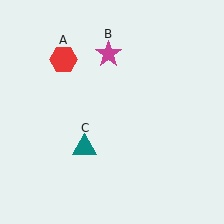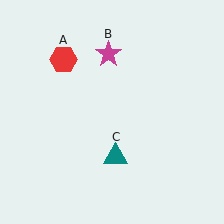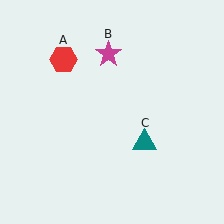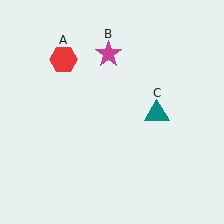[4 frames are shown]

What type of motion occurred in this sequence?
The teal triangle (object C) rotated counterclockwise around the center of the scene.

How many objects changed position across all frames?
1 object changed position: teal triangle (object C).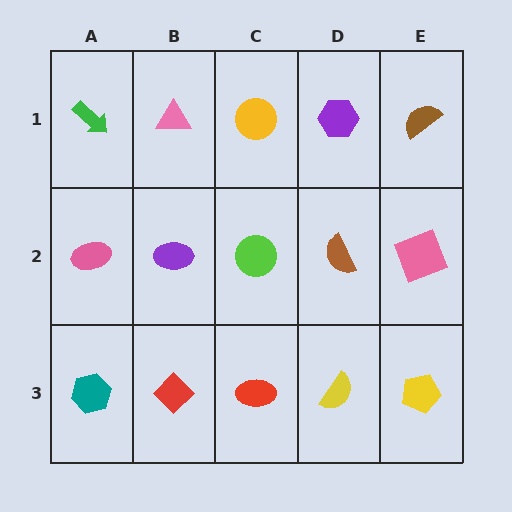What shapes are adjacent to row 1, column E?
A pink square (row 2, column E), a purple hexagon (row 1, column D).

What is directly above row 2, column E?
A brown semicircle.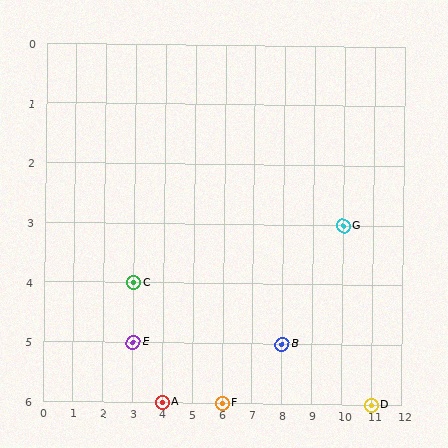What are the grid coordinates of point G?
Point G is at grid coordinates (10, 3).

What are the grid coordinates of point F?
Point F is at grid coordinates (6, 6).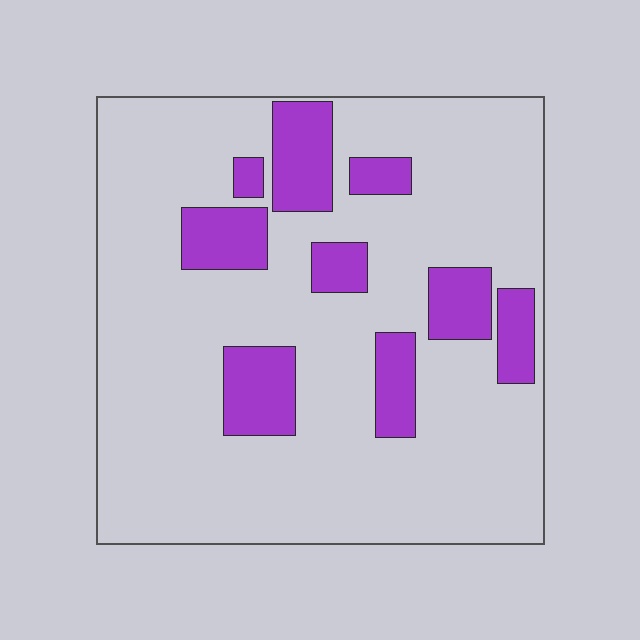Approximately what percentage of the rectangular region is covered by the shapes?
Approximately 20%.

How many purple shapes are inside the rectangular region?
9.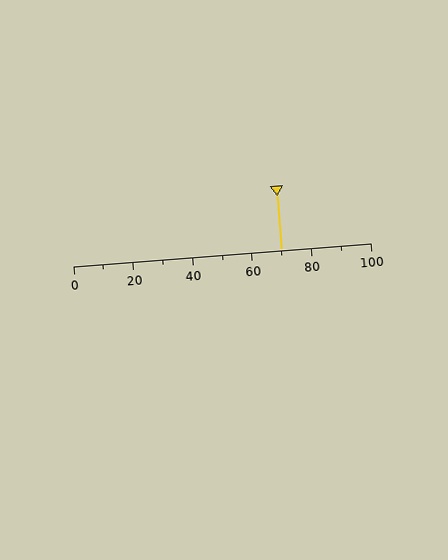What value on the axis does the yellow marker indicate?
The marker indicates approximately 70.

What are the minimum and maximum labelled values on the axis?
The axis runs from 0 to 100.